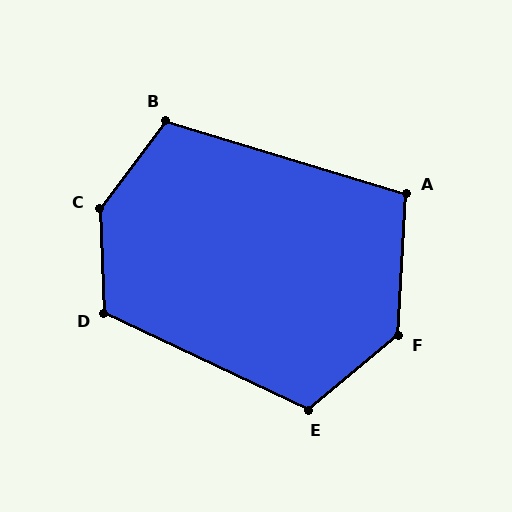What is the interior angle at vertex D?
Approximately 117 degrees (obtuse).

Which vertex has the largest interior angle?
C, at approximately 141 degrees.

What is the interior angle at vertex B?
Approximately 110 degrees (obtuse).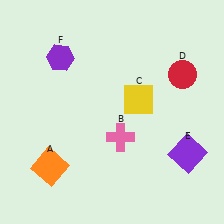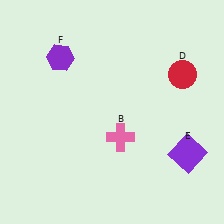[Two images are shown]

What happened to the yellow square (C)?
The yellow square (C) was removed in Image 2. It was in the top-right area of Image 1.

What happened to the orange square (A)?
The orange square (A) was removed in Image 2. It was in the bottom-left area of Image 1.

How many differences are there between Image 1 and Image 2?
There are 2 differences between the two images.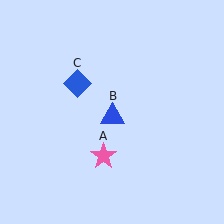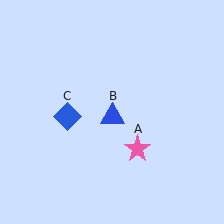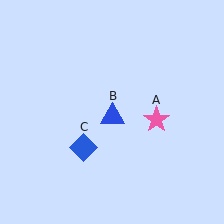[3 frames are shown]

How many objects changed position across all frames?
2 objects changed position: pink star (object A), blue diamond (object C).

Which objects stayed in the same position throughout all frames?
Blue triangle (object B) remained stationary.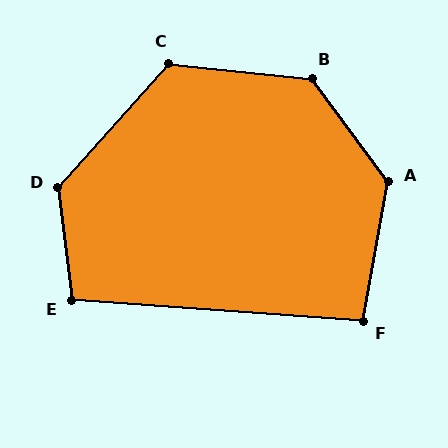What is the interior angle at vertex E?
Approximately 101 degrees (obtuse).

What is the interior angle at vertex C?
Approximately 126 degrees (obtuse).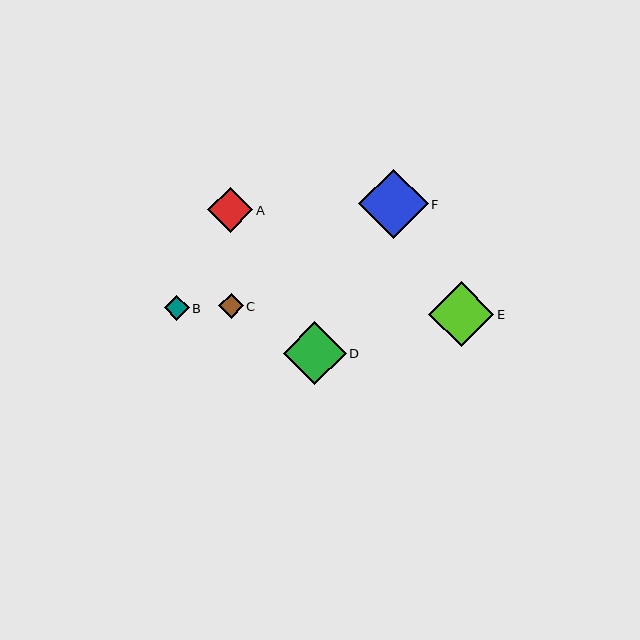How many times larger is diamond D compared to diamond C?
Diamond D is approximately 2.6 times the size of diamond C.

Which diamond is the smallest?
Diamond C is the smallest with a size of approximately 24 pixels.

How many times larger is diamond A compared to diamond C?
Diamond A is approximately 1.8 times the size of diamond C.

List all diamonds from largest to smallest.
From largest to smallest: F, E, D, A, B, C.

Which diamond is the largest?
Diamond F is the largest with a size of approximately 69 pixels.